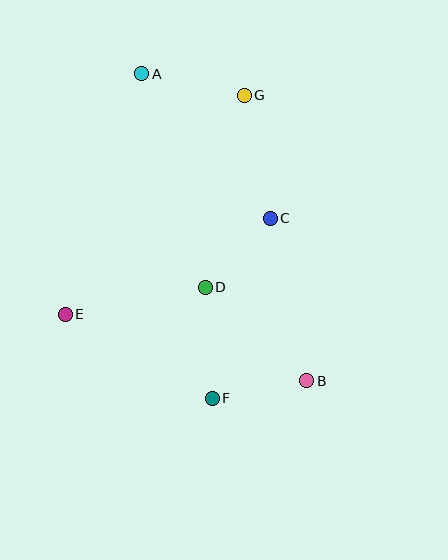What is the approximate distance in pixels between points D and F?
The distance between D and F is approximately 111 pixels.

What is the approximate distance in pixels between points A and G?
The distance between A and G is approximately 105 pixels.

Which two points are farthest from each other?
Points A and B are farthest from each other.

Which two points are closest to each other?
Points C and D are closest to each other.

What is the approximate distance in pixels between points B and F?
The distance between B and F is approximately 96 pixels.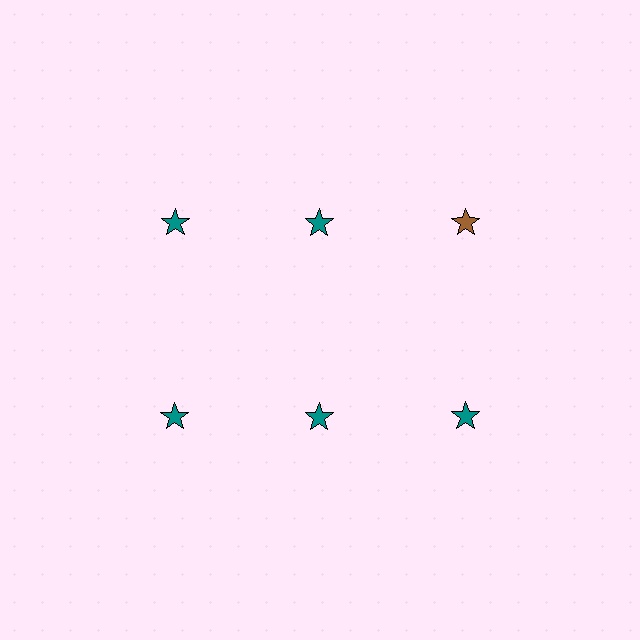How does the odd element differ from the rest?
It has a different color: brown instead of teal.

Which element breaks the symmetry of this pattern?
The brown star in the top row, center column breaks the symmetry. All other shapes are teal stars.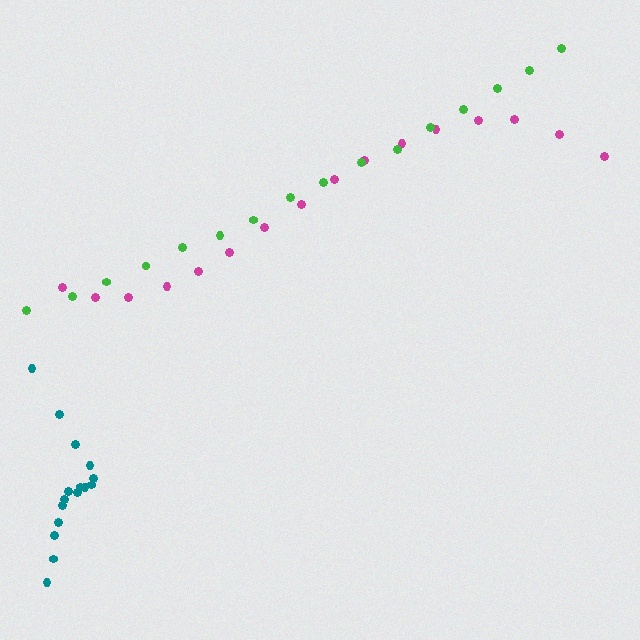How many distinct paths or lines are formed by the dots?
There are 3 distinct paths.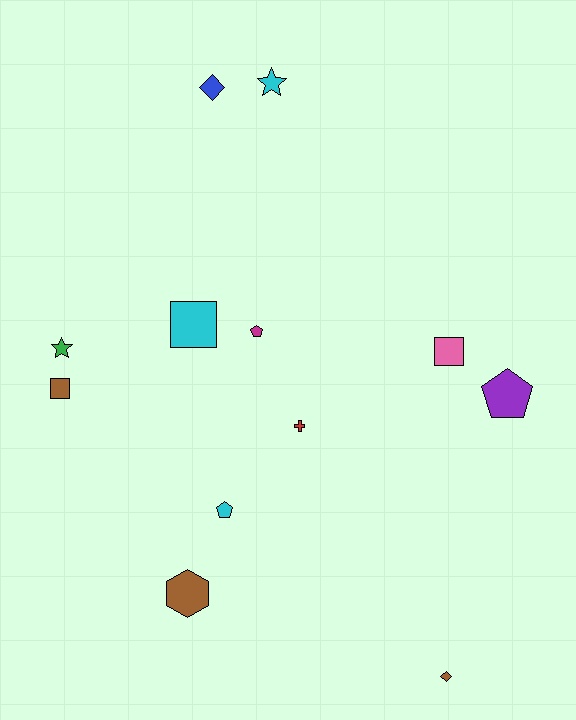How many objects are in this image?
There are 12 objects.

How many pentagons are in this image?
There are 3 pentagons.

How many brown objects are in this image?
There are 3 brown objects.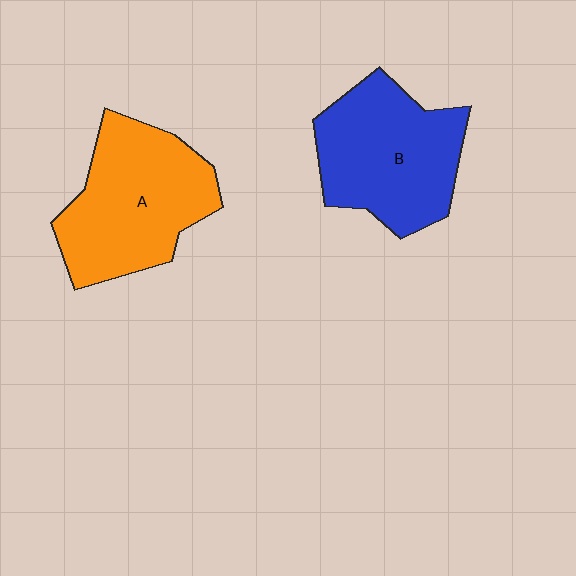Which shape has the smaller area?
Shape B (blue).